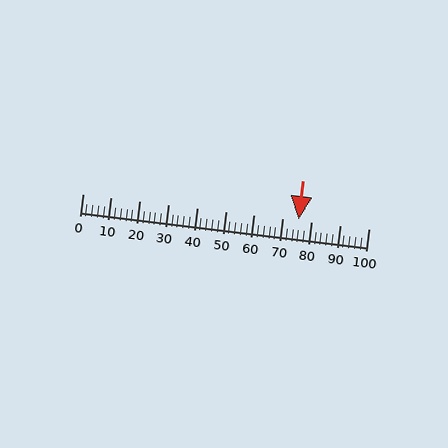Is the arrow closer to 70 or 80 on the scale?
The arrow is closer to 80.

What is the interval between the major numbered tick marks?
The major tick marks are spaced 10 units apart.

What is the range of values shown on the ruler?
The ruler shows values from 0 to 100.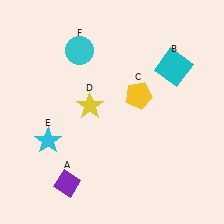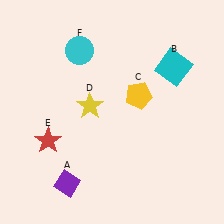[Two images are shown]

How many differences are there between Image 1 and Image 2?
There is 1 difference between the two images.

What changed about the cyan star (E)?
In Image 1, E is cyan. In Image 2, it changed to red.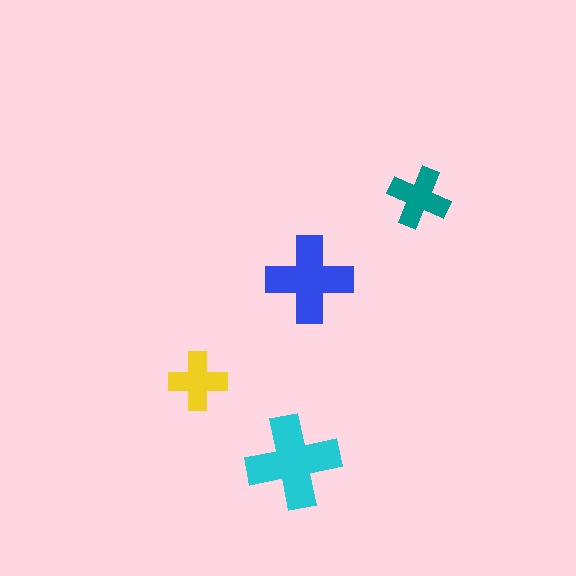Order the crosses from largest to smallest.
the cyan one, the blue one, the teal one, the yellow one.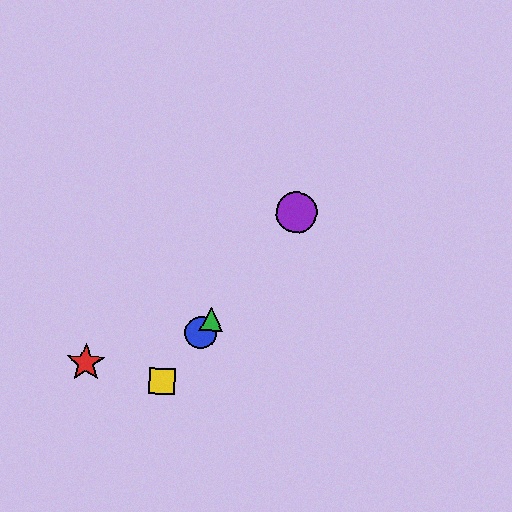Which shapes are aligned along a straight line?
The blue circle, the green triangle, the yellow square, the purple circle are aligned along a straight line.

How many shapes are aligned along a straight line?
4 shapes (the blue circle, the green triangle, the yellow square, the purple circle) are aligned along a straight line.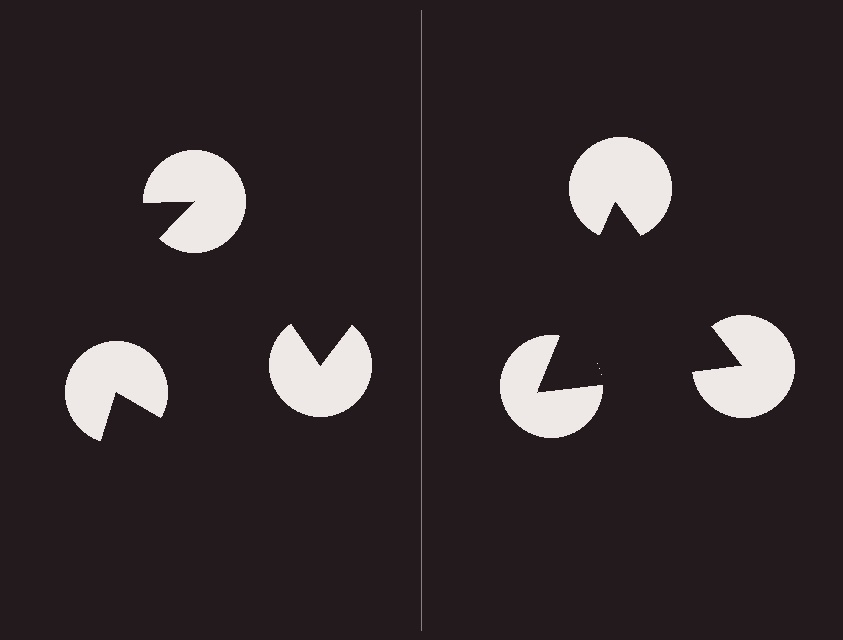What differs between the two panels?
The pac-man discs are positioned identically on both sides; only the wedge orientations differ. On the right they align to a triangle; on the left they are misaligned.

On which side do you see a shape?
An illusory triangle appears on the right side. On the left side the wedge cuts are rotated, so no coherent shape forms.